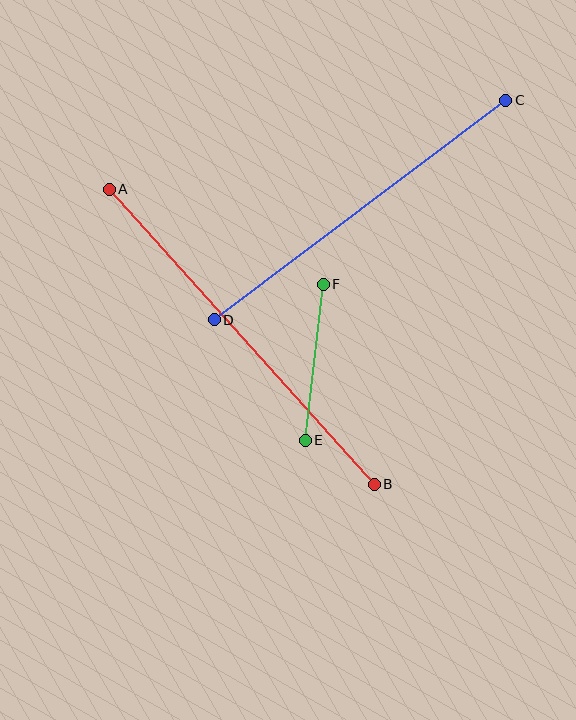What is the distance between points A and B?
The distance is approximately 396 pixels.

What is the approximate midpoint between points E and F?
The midpoint is at approximately (314, 362) pixels.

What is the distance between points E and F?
The distance is approximately 157 pixels.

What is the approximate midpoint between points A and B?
The midpoint is at approximately (242, 337) pixels.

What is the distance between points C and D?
The distance is approximately 365 pixels.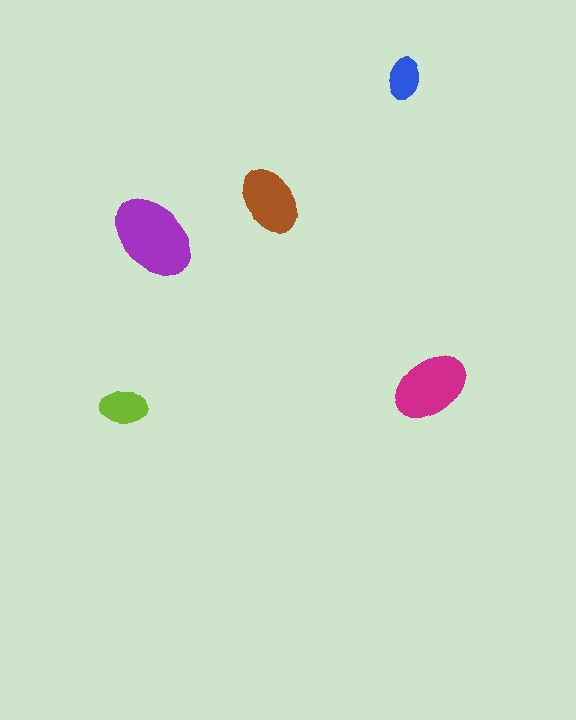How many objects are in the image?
There are 5 objects in the image.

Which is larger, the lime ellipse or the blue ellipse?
The lime one.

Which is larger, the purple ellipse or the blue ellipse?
The purple one.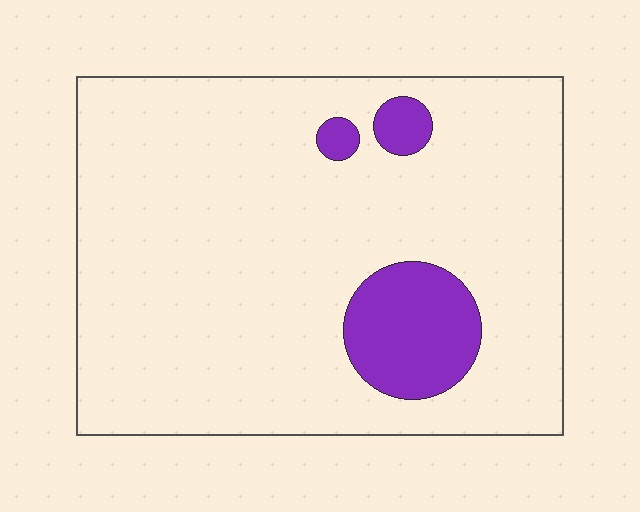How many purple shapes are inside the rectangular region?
3.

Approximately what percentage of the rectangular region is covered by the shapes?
Approximately 10%.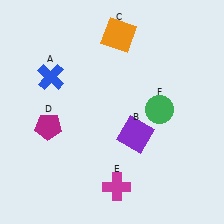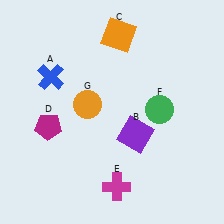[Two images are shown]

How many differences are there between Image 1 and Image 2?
There is 1 difference between the two images.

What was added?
An orange circle (G) was added in Image 2.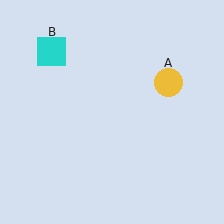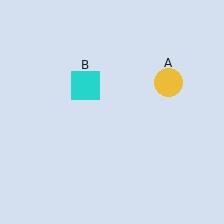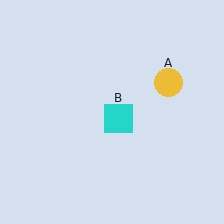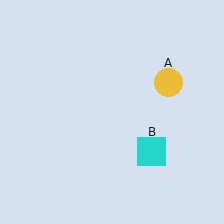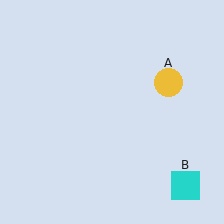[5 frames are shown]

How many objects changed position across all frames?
1 object changed position: cyan square (object B).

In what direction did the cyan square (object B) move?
The cyan square (object B) moved down and to the right.